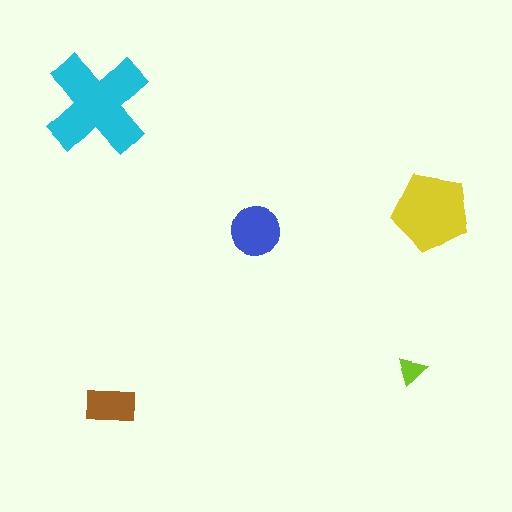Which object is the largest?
The cyan cross.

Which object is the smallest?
The lime triangle.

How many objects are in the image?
There are 5 objects in the image.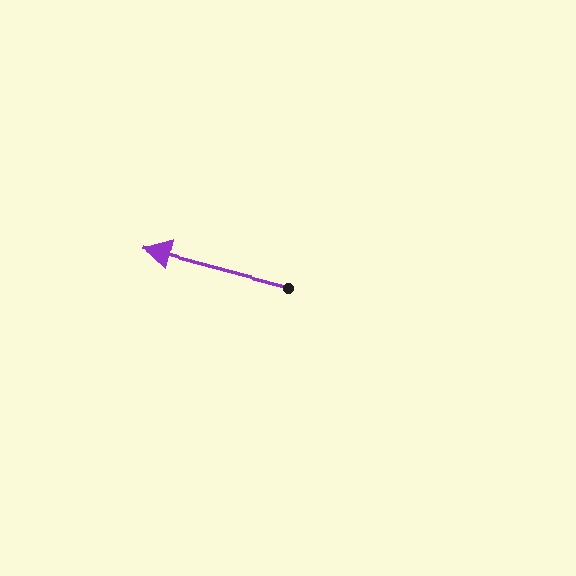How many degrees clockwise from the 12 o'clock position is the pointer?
Approximately 285 degrees.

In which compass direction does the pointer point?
West.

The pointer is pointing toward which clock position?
Roughly 9 o'clock.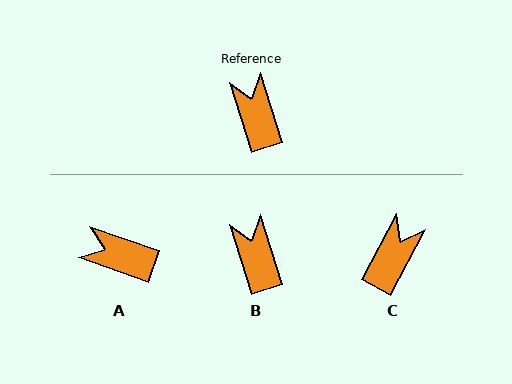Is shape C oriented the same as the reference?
No, it is off by about 45 degrees.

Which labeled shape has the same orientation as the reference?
B.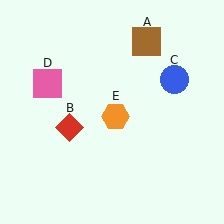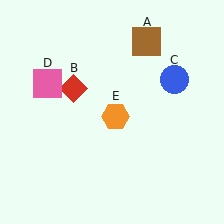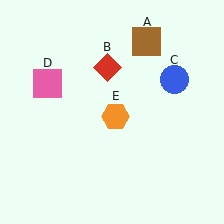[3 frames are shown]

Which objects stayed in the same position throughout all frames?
Brown square (object A) and blue circle (object C) and pink square (object D) and orange hexagon (object E) remained stationary.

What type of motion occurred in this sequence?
The red diamond (object B) rotated clockwise around the center of the scene.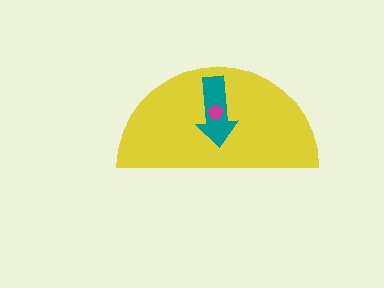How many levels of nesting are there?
3.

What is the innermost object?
The magenta pentagon.